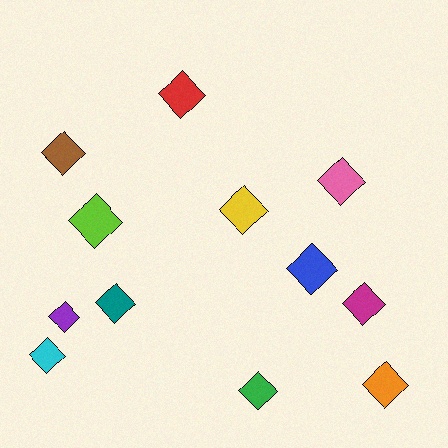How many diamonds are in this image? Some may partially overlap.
There are 12 diamonds.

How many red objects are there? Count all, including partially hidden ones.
There is 1 red object.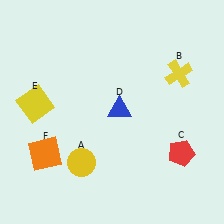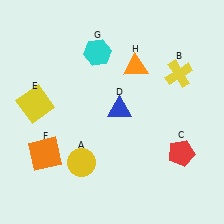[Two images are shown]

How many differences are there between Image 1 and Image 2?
There are 2 differences between the two images.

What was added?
A cyan hexagon (G), an orange triangle (H) were added in Image 2.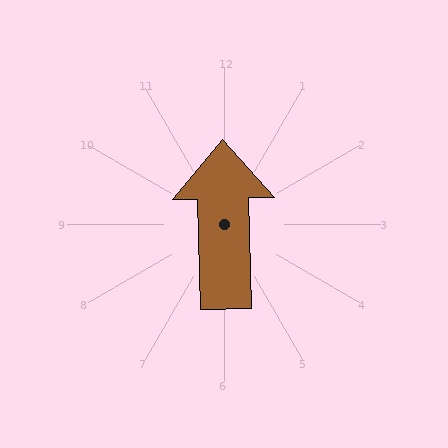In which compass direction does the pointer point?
North.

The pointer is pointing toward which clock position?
Roughly 12 o'clock.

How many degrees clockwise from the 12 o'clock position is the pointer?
Approximately 359 degrees.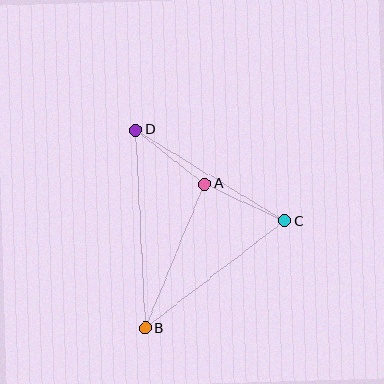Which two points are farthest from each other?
Points B and D are farthest from each other.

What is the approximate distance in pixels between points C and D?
The distance between C and D is approximately 174 pixels.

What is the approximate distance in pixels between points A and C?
The distance between A and C is approximately 88 pixels.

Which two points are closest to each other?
Points A and D are closest to each other.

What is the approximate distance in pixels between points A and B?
The distance between A and B is approximately 156 pixels.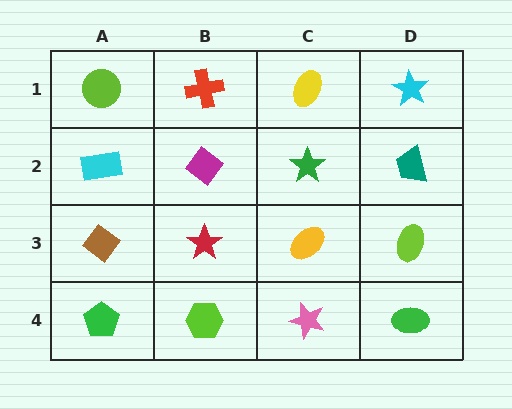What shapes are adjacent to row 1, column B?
A magenta diamond (row 2, column B), a lime circle (row 1, column A), a yellow ellipse (row 1, column C).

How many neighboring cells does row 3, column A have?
3.